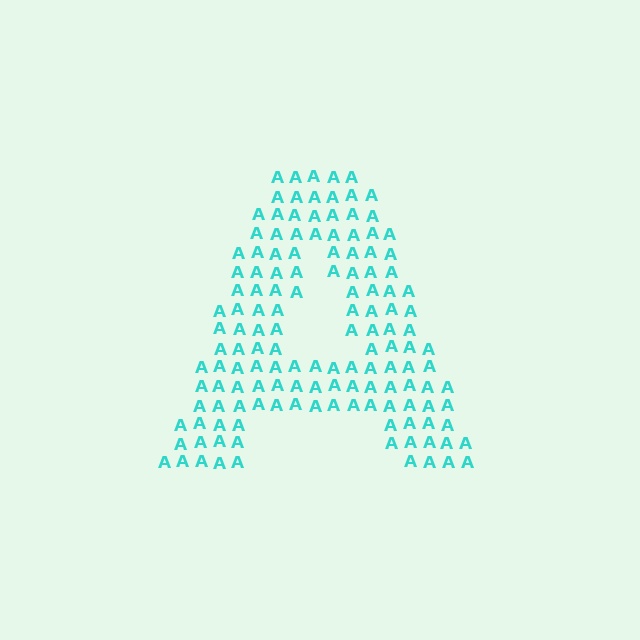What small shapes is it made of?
It is made of small letter A's.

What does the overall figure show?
The overall figure shows the letter A.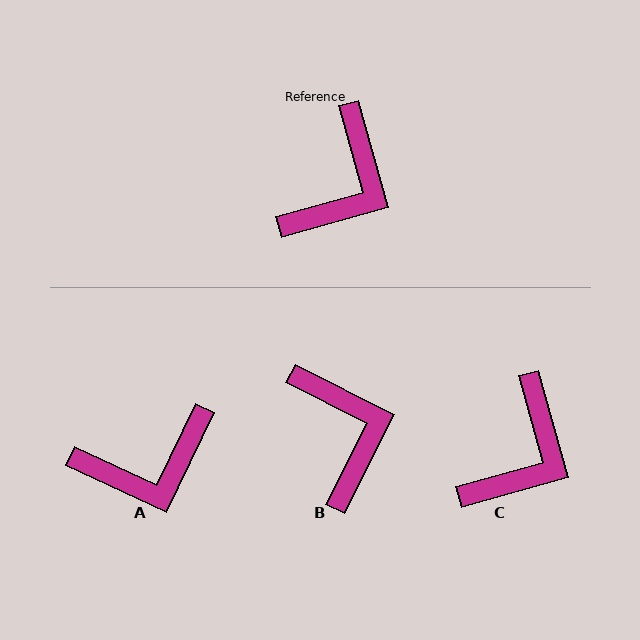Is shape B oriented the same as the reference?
No, it is off by about 48 degrees.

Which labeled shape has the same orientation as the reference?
C.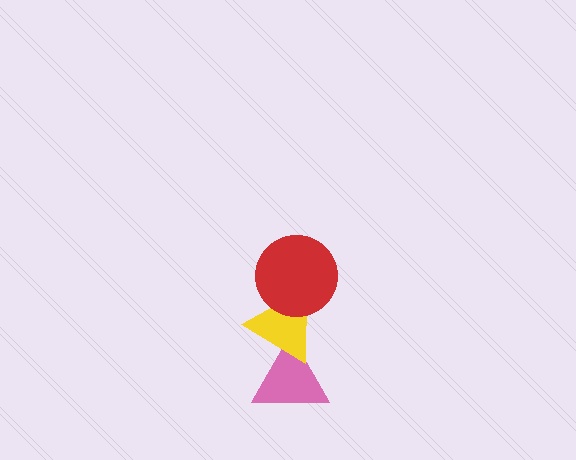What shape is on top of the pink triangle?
The yellow triangle is on top of the pink triangle.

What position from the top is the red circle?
The red circle is 1st from the top.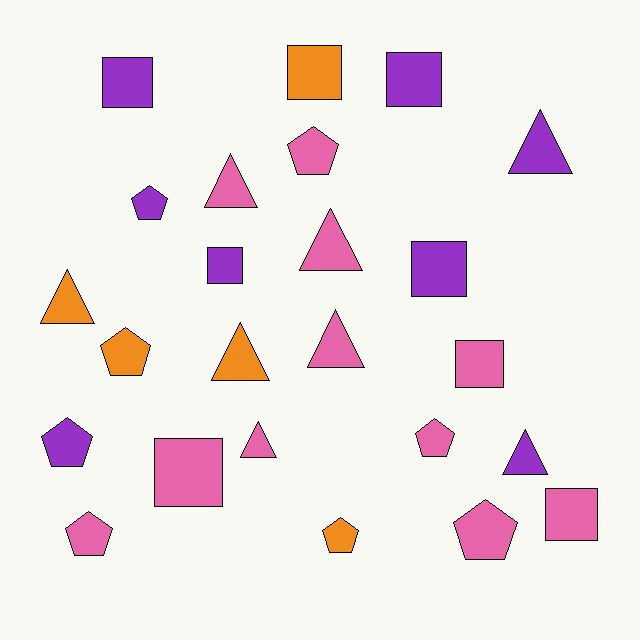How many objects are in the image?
There are 24 objects.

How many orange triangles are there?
There are 2 orange triangles.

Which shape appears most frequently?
Pentagon, with 8 objects.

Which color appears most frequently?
Pink, with 11 objects.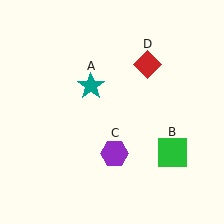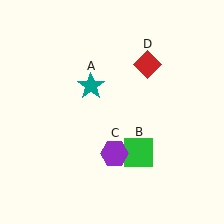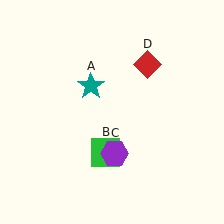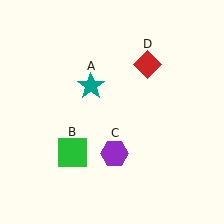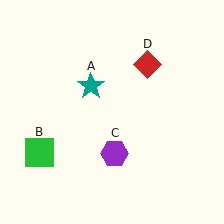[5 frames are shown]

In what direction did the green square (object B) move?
The green square (object B) moved left.